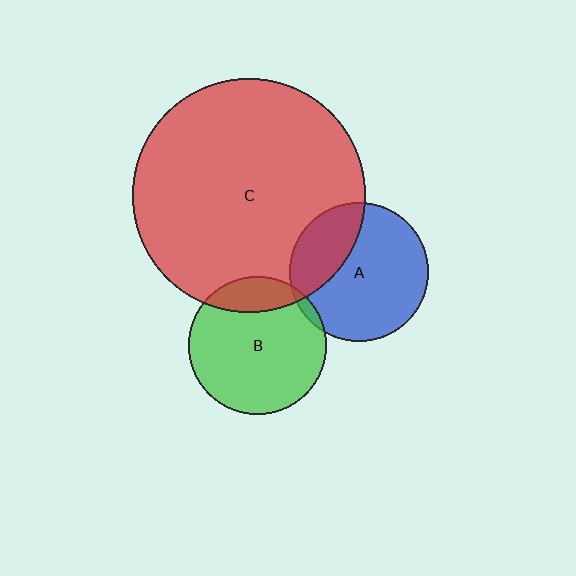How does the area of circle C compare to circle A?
Approximately 2.8 times.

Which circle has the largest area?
Circle C (red).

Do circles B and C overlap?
Yes.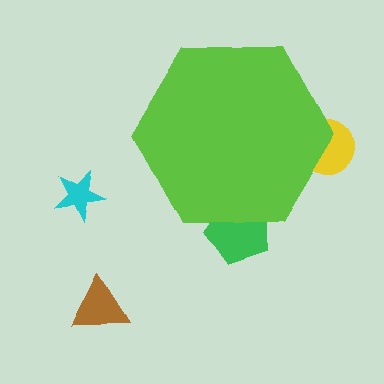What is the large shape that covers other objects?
A lime hexagon.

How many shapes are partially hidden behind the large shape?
2 shapes are partially hidden.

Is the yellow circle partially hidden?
Yes, the yellow circle is partially hidden behind the lime hexagon.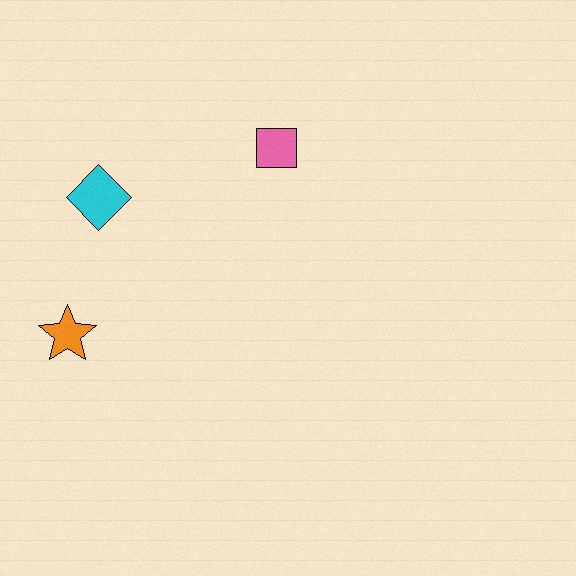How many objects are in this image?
There are 3 objects.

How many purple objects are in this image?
There are no purple objects.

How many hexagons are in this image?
There are no hexagons.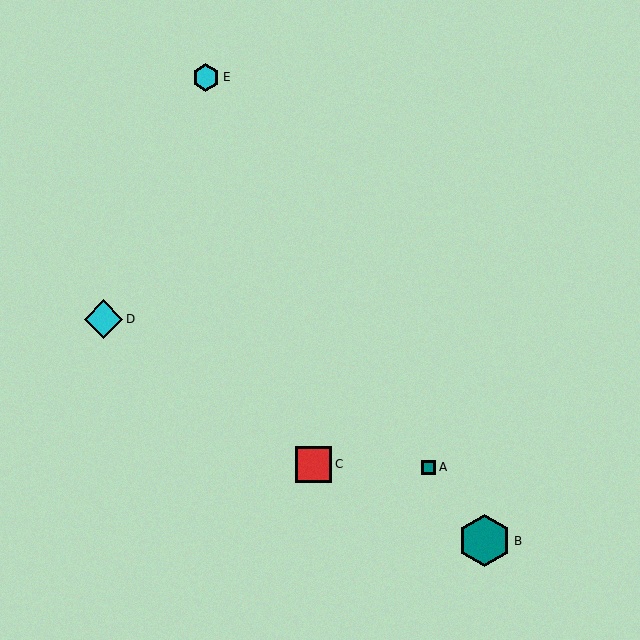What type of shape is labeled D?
Shape D is a cyan diamond.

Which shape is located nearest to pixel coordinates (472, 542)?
The teal hexagon (labeled B) at (485, 541) is nearest to that location.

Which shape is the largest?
The teal hexagon (labeled B) is the largest.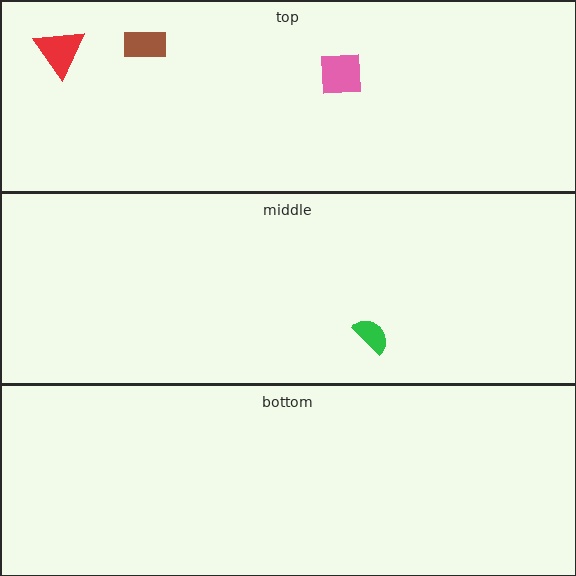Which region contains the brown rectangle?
The top region.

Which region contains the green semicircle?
The middle region.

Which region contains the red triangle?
The top region.